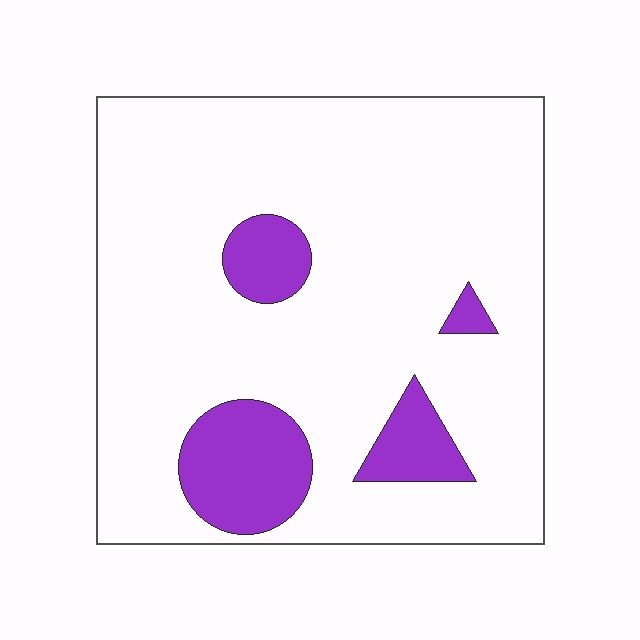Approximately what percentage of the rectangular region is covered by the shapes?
Approximately 15%.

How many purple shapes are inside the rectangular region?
4.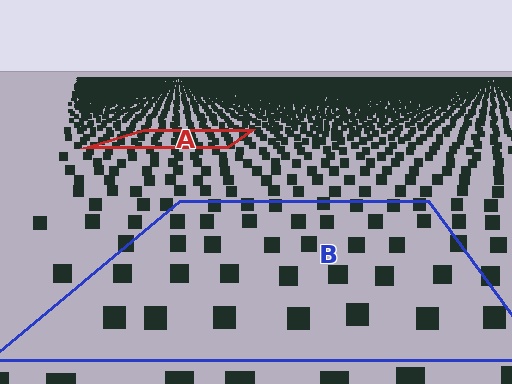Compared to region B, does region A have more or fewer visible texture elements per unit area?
Region A has more texture elements per unit area — they are packed more densely because it is farther away.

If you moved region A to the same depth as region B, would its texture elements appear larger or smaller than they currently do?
They would appear larger. At a closer depth, the same texture elements are projected at a bigger on-screen size.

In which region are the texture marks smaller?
The texture marks are smaller in region A, because it is farther away.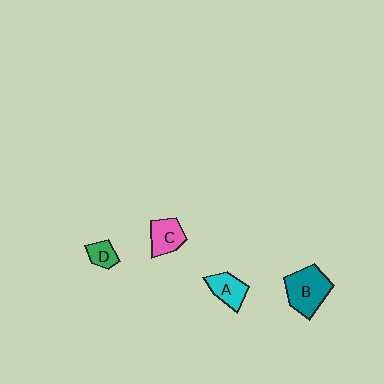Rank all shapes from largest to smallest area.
From largest to smallest: B (teal), C (pink), A (cyan), D (green).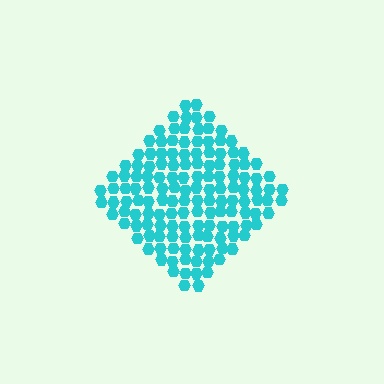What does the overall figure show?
The overall figure shows a diamond.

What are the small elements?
The small elements are hexagons.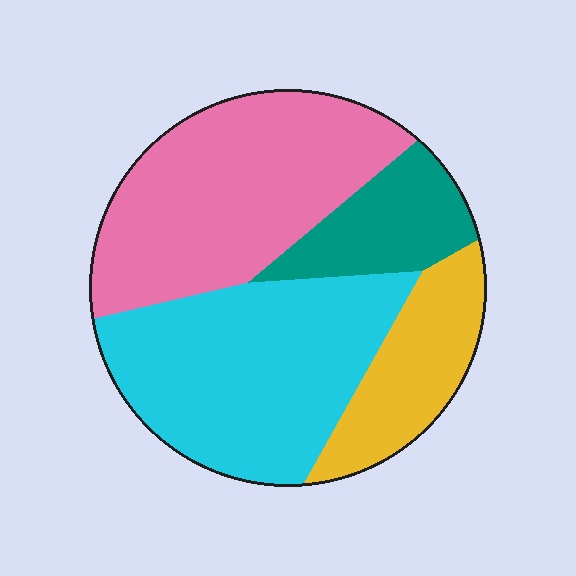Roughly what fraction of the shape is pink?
Pink takes up between a quarter and a half of the shape.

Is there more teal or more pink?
Pink.